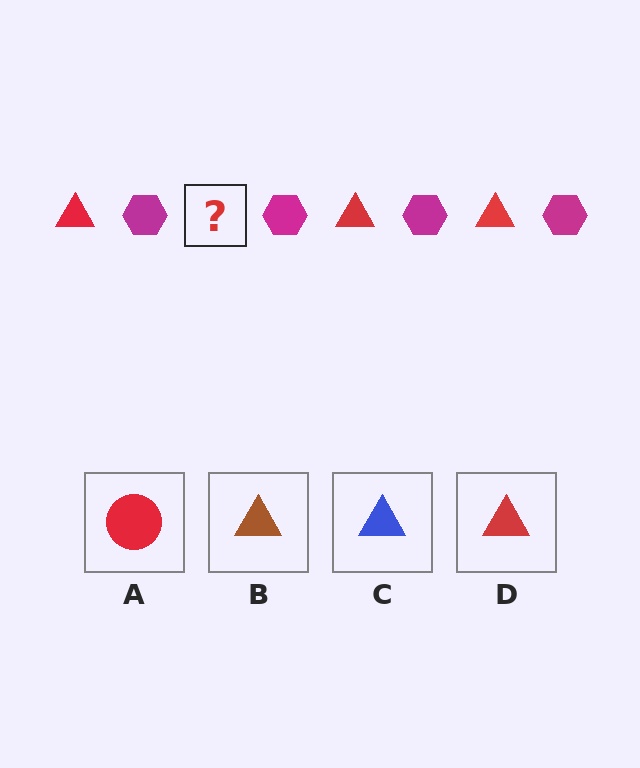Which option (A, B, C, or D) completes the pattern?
D.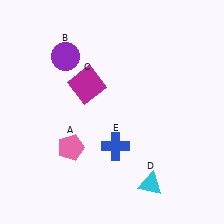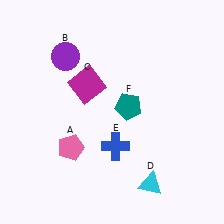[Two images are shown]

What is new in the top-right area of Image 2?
A teal pentagon (F) was added in the top-right area of Image 2.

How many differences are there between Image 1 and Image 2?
There is 1 difference between the two images.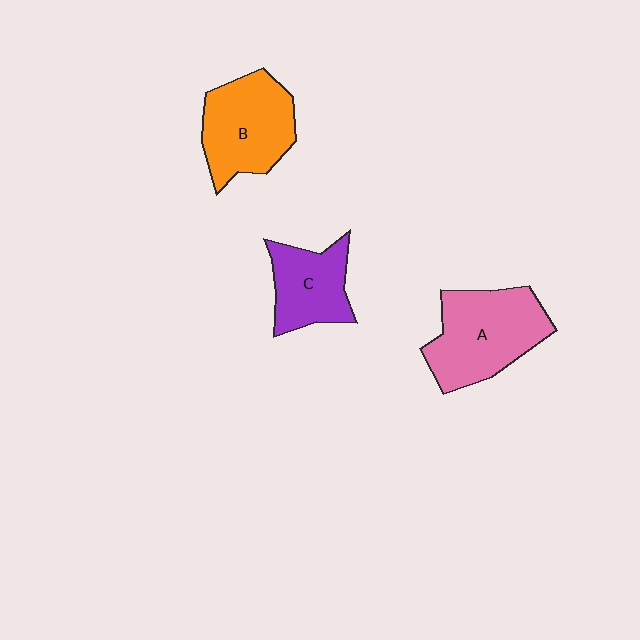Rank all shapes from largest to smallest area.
From largest to smallest: A (pink), B (orange), C (purple).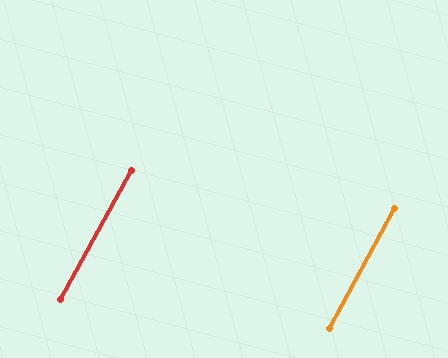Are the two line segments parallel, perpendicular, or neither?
Parallel — their directions differ by only 0.3°.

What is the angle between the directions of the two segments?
Approximately 0 degrees.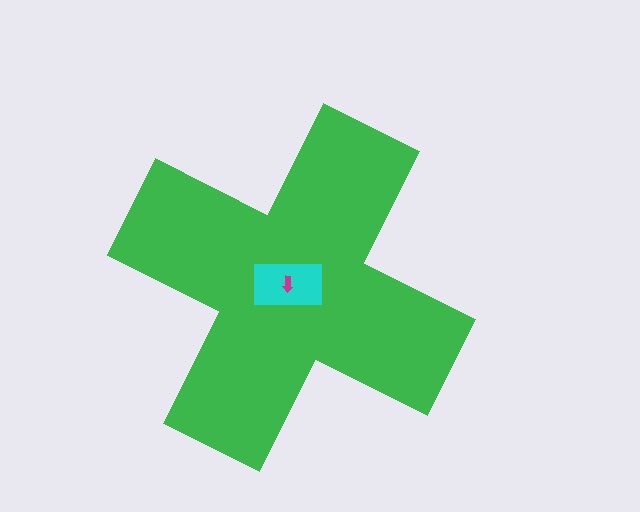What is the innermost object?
The magenta arrow.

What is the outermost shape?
The green cross.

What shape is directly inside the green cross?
The cyan rectangle.